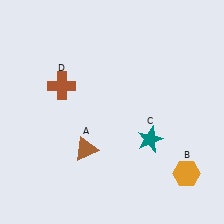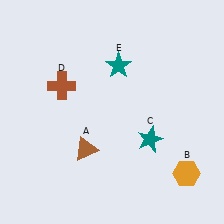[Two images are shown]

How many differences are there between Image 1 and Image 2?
There is 1 difference between the two images.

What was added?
A teal star (E) was added in Image 2.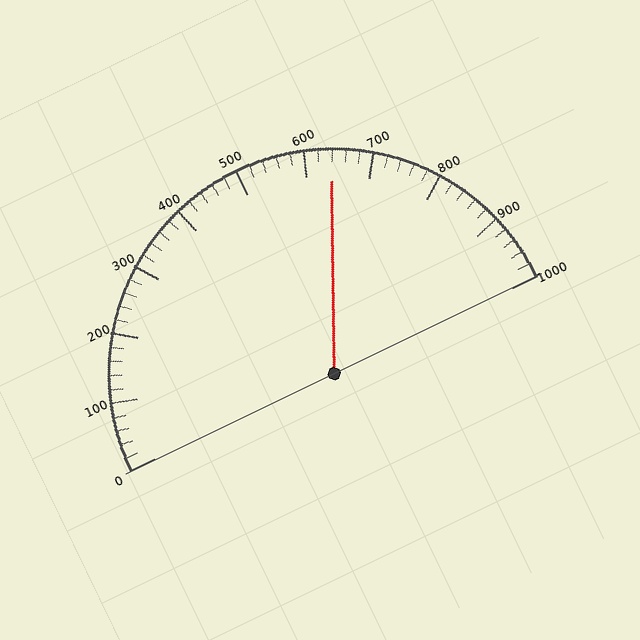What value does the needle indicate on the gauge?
The needle indicates approximately 640.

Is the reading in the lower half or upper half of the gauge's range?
The reading is in the upper half of the range (0 to 1000).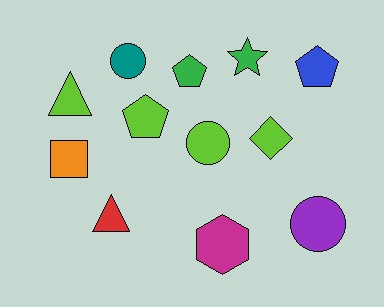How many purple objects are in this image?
There is 1 purple object.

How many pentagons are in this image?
There are 3 pentagons.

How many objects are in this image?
There are 12 objects.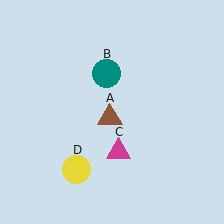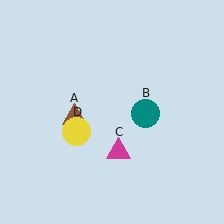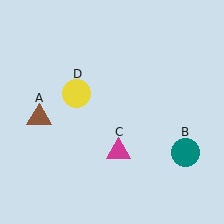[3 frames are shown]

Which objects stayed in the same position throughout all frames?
Magenta triangle (object C) remained stationary.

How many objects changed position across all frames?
3 objects changed position: brown triangle (object A), teal circle (object B), yellow circle (object D).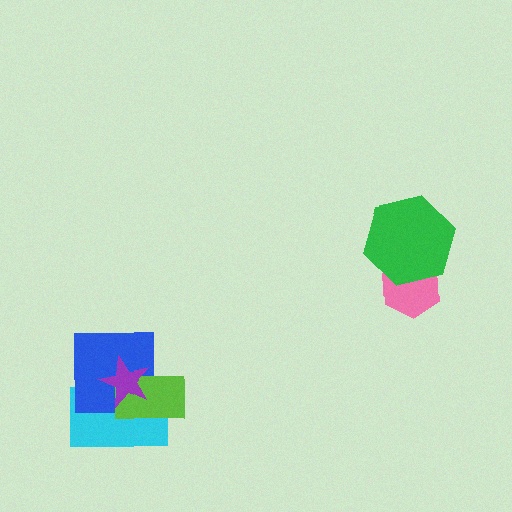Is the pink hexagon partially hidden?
Yes, it is partially covered by another shape.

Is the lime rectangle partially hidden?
Yes, it is partially covered by another shape.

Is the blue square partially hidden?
Yes, it is partially covered by another shape.